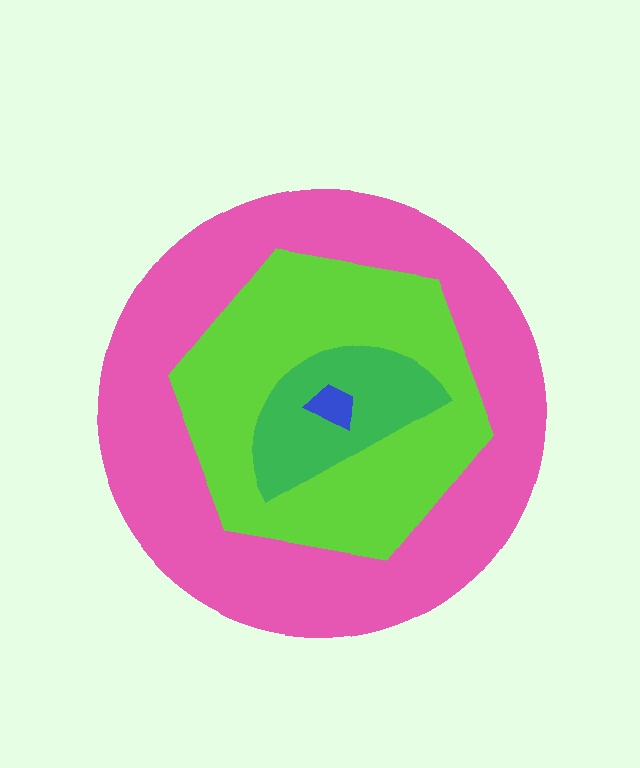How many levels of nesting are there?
4.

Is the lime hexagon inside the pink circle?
Yes.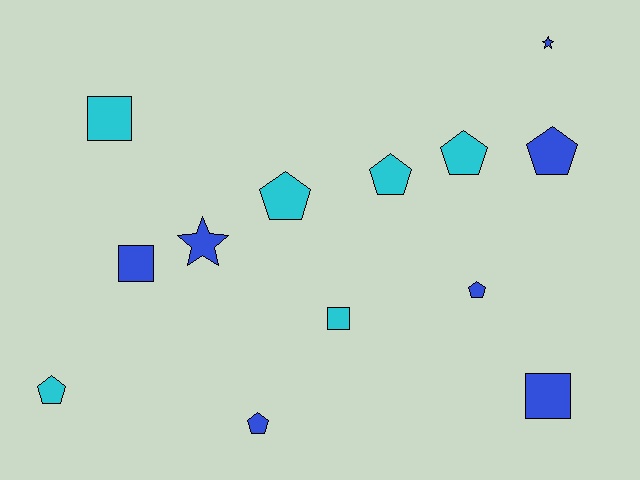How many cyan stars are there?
There are no cyan stars.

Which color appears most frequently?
Blue, with 7 objects.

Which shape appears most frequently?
Pentagon, with 7 objects.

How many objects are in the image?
There are 13 objects.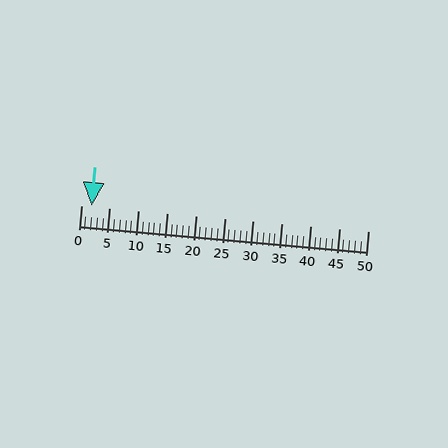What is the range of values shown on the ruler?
The ruler shows values from 0 to 50.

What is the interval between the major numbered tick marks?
The major tick marks are spaced 5 units apart.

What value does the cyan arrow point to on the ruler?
The cyan arrow points to approximately 2.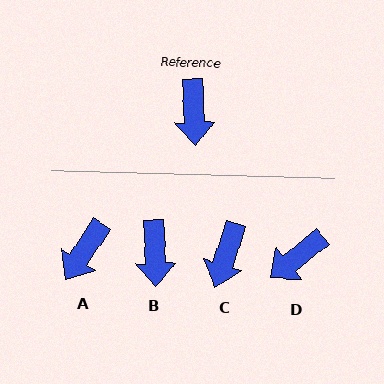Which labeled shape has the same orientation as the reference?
B.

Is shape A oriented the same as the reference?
No, it is off by about 36 degrees.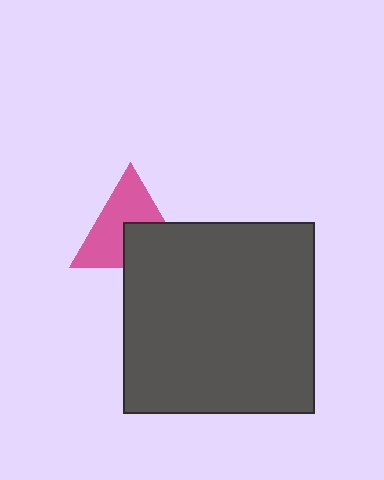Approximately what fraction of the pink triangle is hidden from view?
Roughly 39% of the pink triangle is hidden behind the dark gray square.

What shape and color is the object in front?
The object in front is a dark gray square.